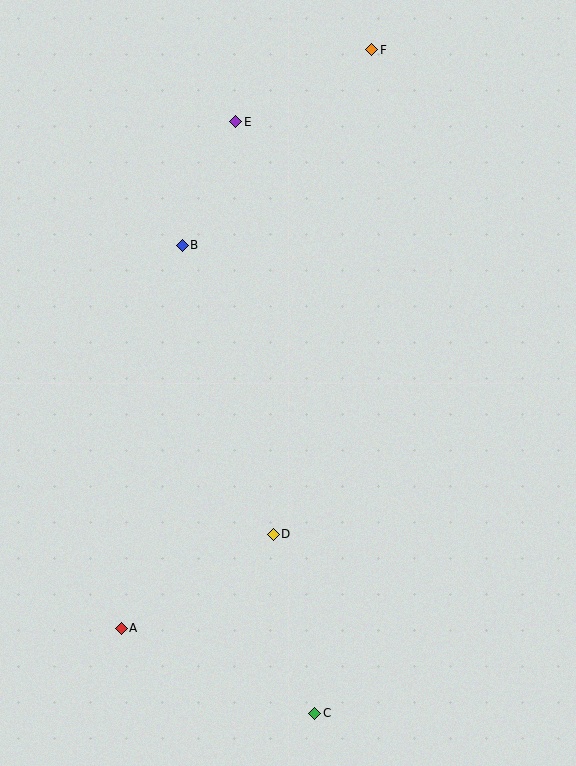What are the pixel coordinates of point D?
Point D is at (273, 534).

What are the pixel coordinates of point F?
Point F is at (372, 50).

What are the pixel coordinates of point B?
Point B is at (182, 245).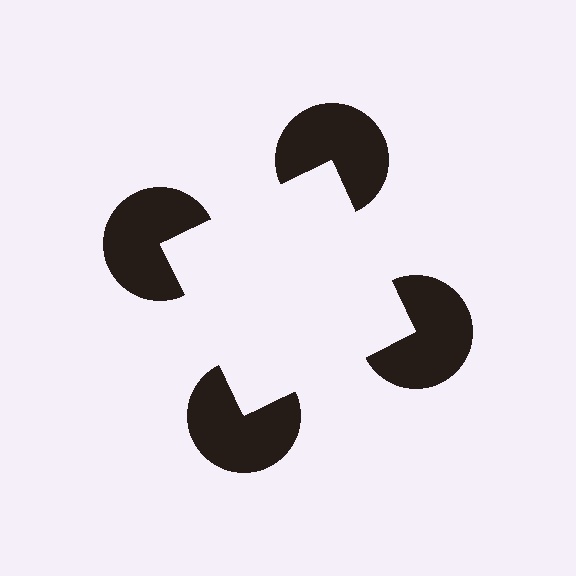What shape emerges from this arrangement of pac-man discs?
An illusory square — its edges are inferred from the aligned wedge cuts in the pac-man discs, not physically drawn.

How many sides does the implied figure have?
4 sides.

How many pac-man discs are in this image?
There are 4 — one at each vertex of the illusory square.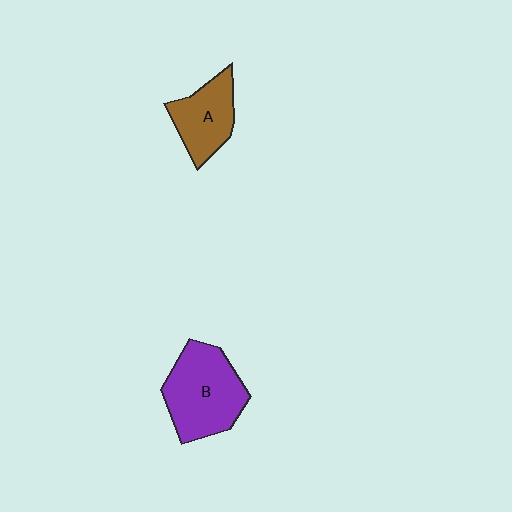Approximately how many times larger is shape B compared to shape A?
Approximately 1.5 times.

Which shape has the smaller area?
Shape A (brown).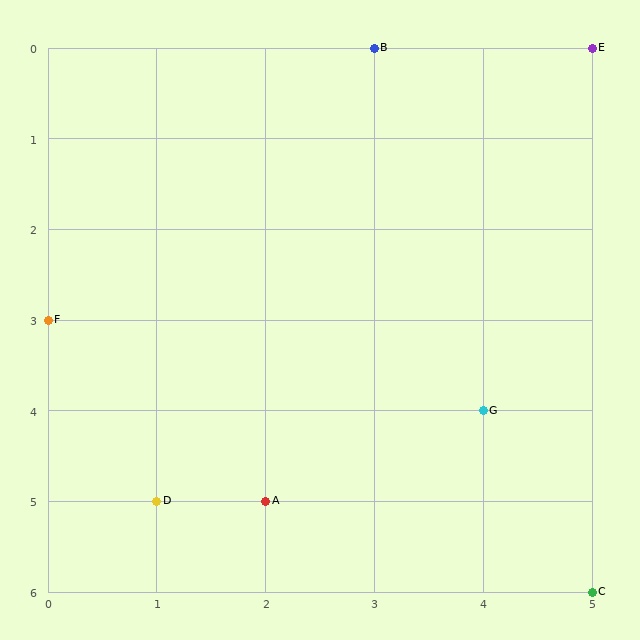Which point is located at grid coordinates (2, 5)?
Point A is at (2, 5).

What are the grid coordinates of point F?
Point F is at grid coordinates (0, 3).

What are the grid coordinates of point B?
Point B is at grid coordinates (3, 0).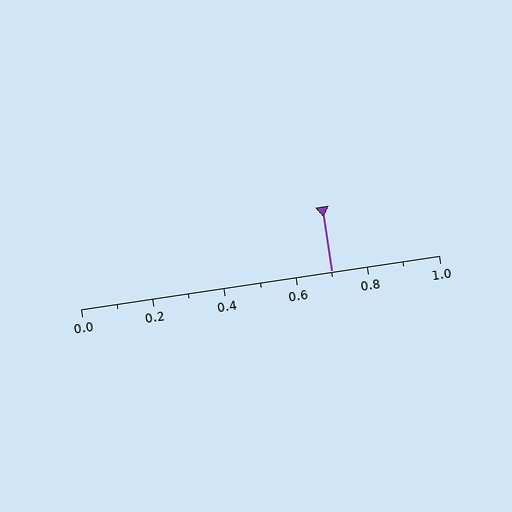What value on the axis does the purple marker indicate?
The marker indicates approximately 0.7.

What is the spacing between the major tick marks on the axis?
The major ticks are spaced 0.2 apart.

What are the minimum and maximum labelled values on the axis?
The axis runs from 0.0 to 1.0.